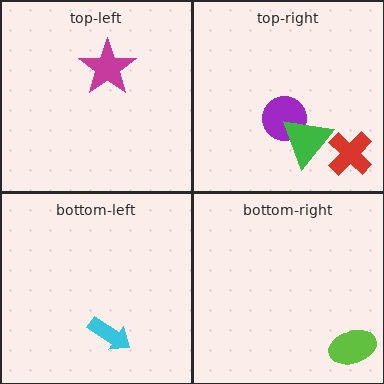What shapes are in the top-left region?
The magenta star.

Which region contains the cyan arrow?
The bottom-left region.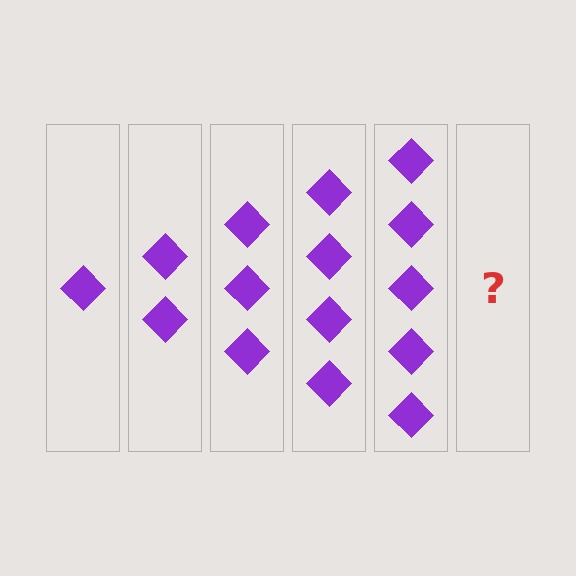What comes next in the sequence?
The next element should be 6 diamonds.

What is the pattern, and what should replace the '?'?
The pattern is that each step adds one more diamond. The '?' should be 6 diamonds.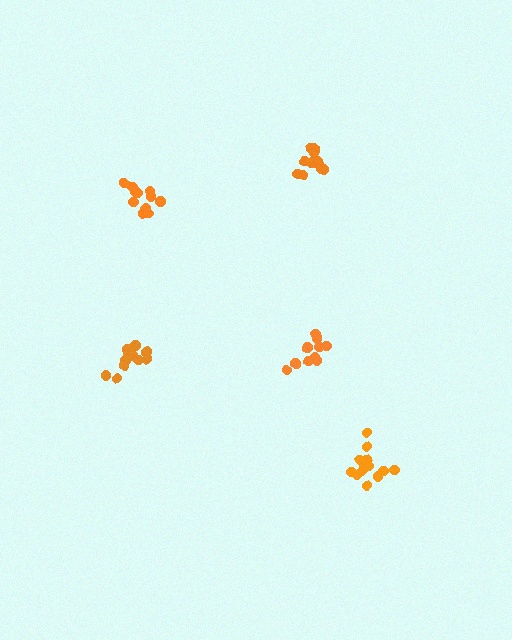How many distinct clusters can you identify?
There are 5 distinct clusters.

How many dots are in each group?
Group 1: 10 dots, Group 2: 13 dots, Group 3: 11 dots, Group 4: 15 dots, Group 5: 14 dots (63 total).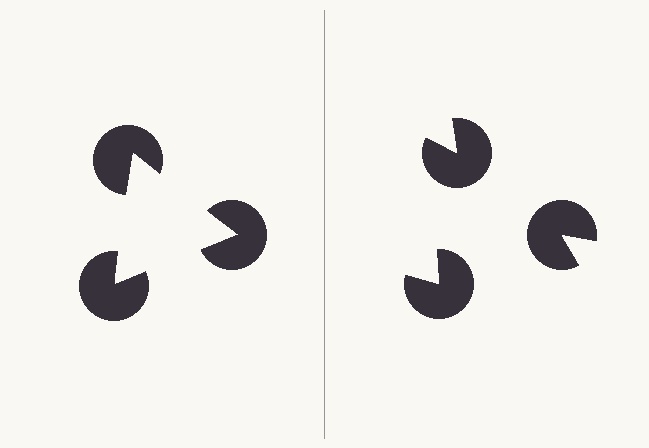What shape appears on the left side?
An illusory triangle.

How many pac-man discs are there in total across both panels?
6 — 3 on each side.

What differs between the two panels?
The pac-man discs are positioned identically on both sides; only the wedge orientations differ. On the left they align to a triangle; on the right they are misaligned.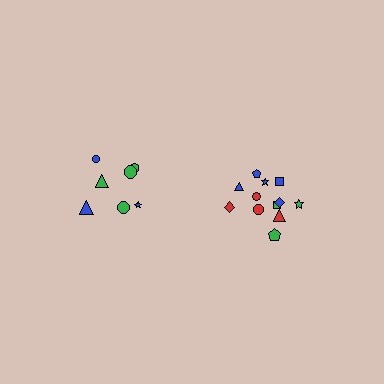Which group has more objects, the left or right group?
The right group.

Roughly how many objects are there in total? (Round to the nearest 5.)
Roughly 20 objects in total.